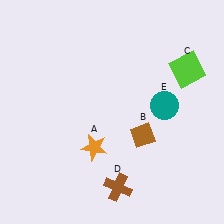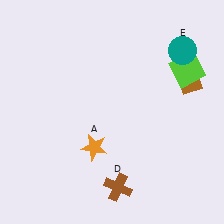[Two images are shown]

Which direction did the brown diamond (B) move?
The brown diamond (B) moved up.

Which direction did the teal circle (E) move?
The teal circle (E) moved up.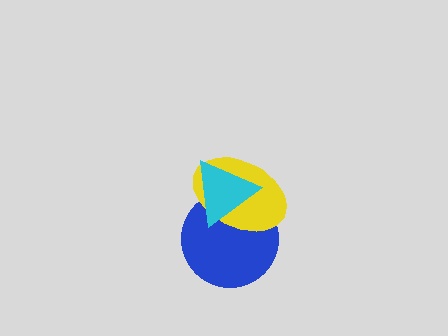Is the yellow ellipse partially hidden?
Yes, it is partially covered by another shape.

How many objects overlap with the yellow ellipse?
2 objects overlap with the yellow ellipse.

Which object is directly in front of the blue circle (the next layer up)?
The yellow ellipse is directly in front of the blue circle.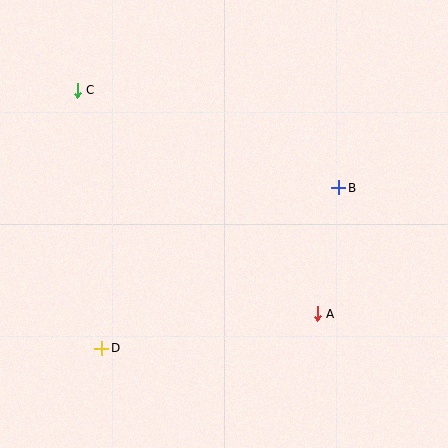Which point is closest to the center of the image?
Point B at (339, 188) is closest to the center.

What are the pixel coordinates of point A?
Point A is at (317, 314).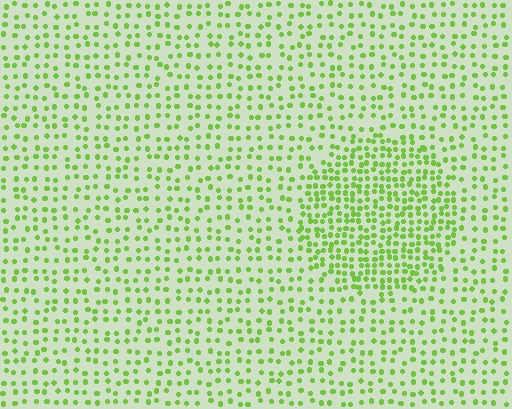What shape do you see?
I see a circle.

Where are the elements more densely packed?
The elements are more densely packed inside the circle boundary.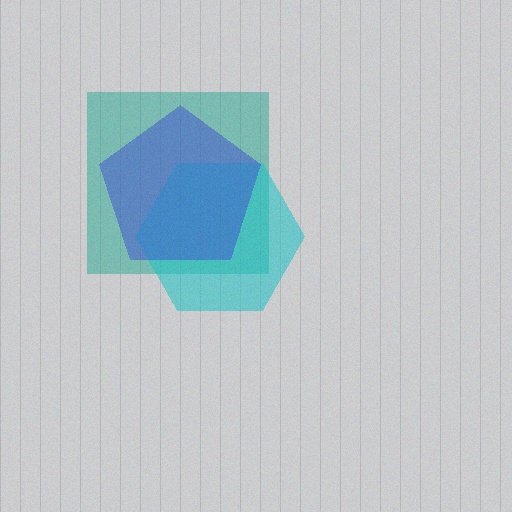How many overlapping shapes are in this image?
There are 3 overlapping shapes in the image.